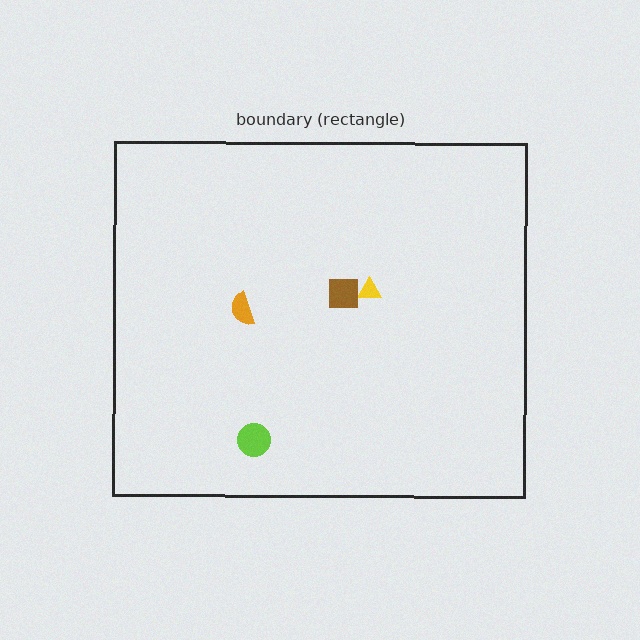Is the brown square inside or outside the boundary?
Inside.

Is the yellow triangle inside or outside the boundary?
Inside.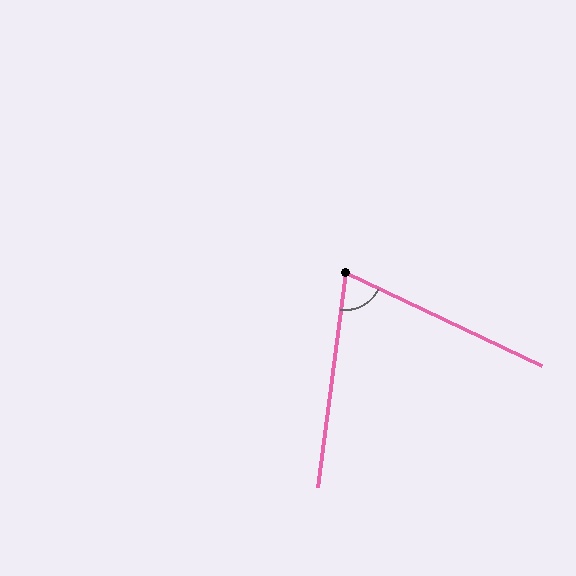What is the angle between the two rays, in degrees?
Approximately 72 degrees.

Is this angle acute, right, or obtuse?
It is acute.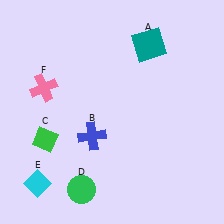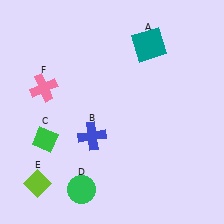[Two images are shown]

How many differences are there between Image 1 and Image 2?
There is 1 difference between the two images.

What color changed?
The diamond (E) changed from cyan in Image 1 to lime in Image 2.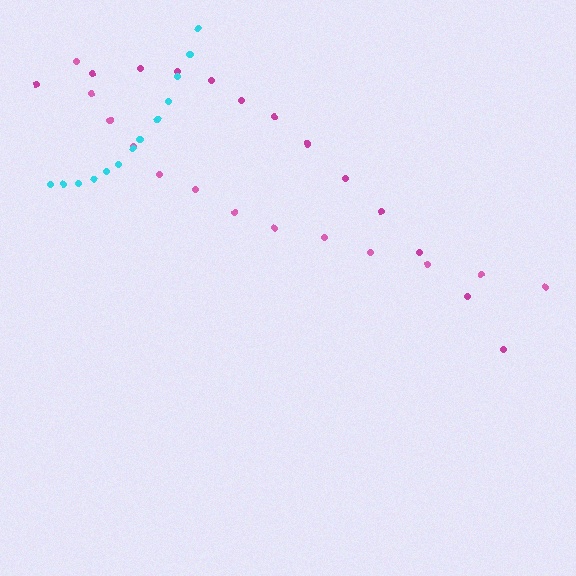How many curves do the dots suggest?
There are 3 distinct paths.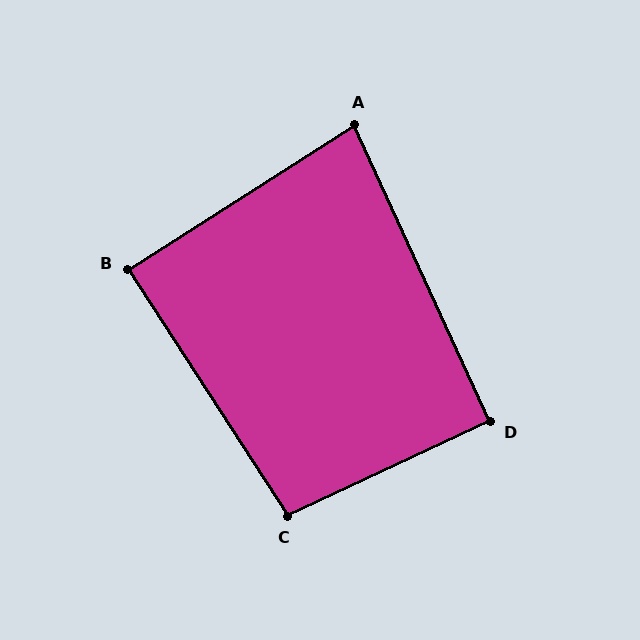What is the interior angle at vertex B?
Approximately 90 degrees (approximately right).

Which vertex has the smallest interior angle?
A, at approximately 82 degrees.